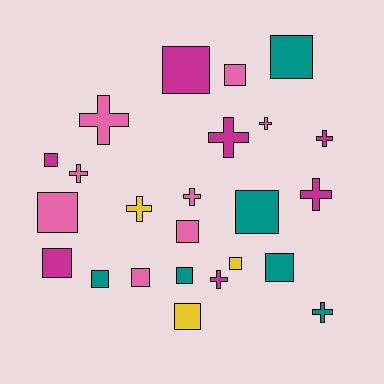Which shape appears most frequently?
Square, with 14 objects.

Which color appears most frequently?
Pink, with 8 objects.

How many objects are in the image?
There are 24 objects.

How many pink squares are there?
There are 4 pink squares.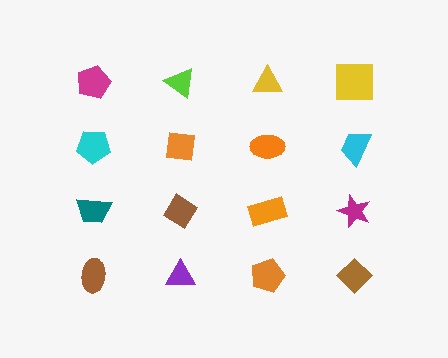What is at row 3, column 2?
A brown diamond.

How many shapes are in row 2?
4 shapes.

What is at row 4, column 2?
A purple triangle.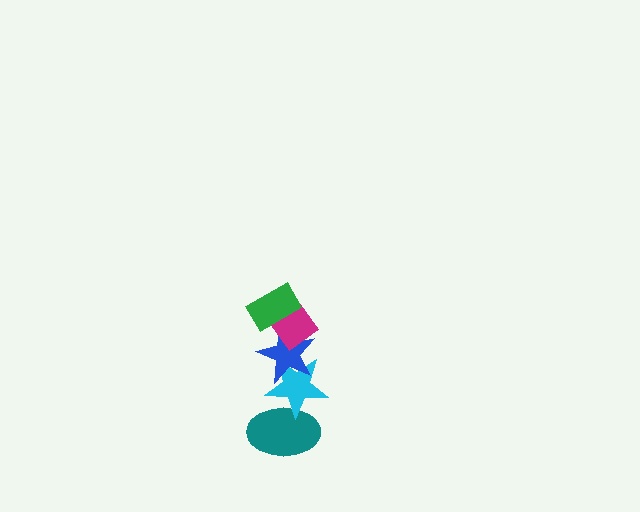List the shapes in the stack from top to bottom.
From top to bottom: the green rectangle, the magenta diamond, the blue star, the cyan star, the teal ellipse.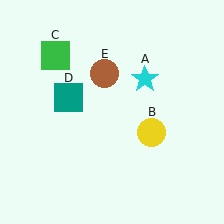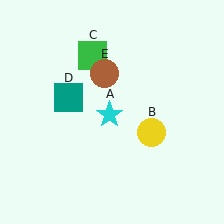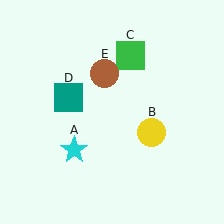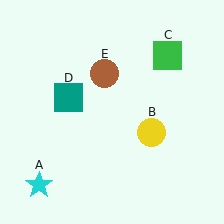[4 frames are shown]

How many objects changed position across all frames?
2 objects changed position: cyan star (object A), green square (object C).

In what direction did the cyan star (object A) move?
The cyan star (object A) moved down and to the left.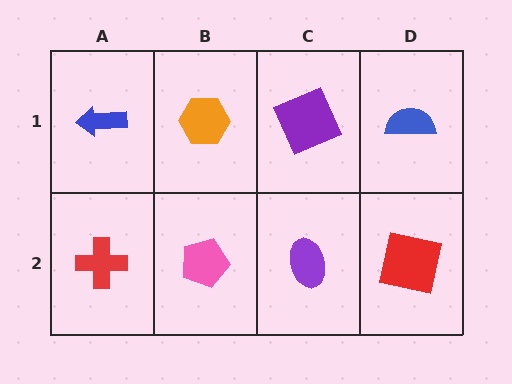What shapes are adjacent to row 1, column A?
A red cross (row 2, column A), an orange hexagon (row 1, column B).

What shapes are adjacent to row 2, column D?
A blue semicircle (row 1, column D), a purple ellipse (row 2, column C).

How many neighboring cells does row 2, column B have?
3.